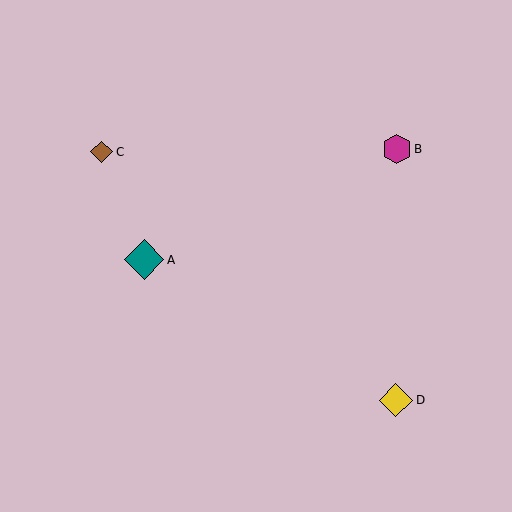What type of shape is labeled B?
Shape B is a magenta hexagon.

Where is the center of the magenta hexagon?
The center of the magenta hexagon is at (397, 149).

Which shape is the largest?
The teal diamond (labeled A) is the largest.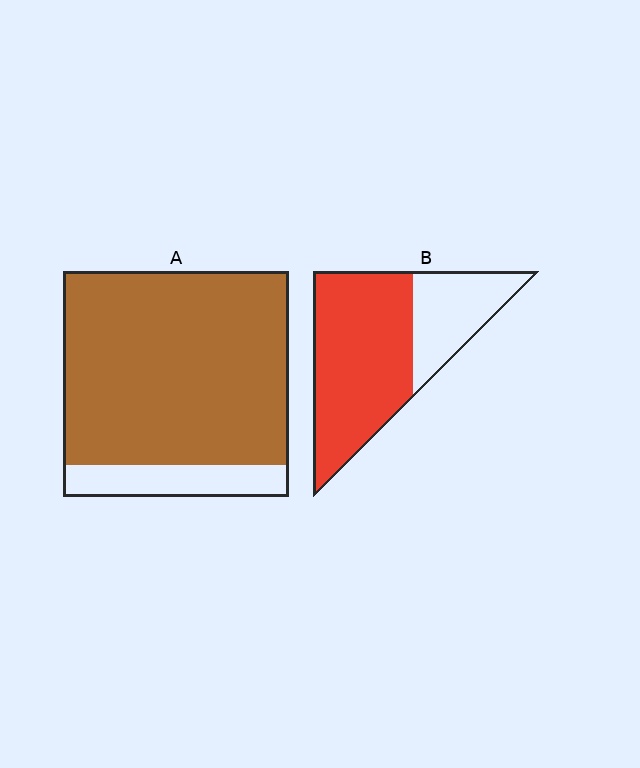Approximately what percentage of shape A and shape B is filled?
A is approximately 85% and B is approximately 70%.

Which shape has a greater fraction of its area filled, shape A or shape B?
Shape A.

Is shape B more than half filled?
Yes.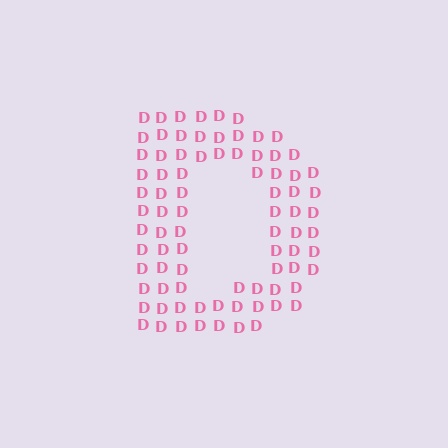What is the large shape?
The large shape is the letter D.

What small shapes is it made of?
It is made of small letter D's.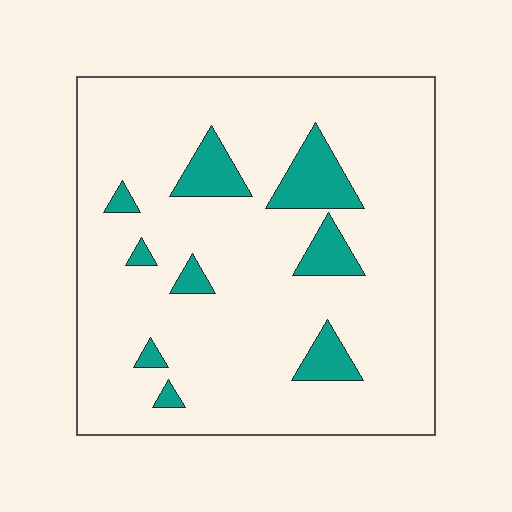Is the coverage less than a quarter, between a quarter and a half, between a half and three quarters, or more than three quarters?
Less than a quarter.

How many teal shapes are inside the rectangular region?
9.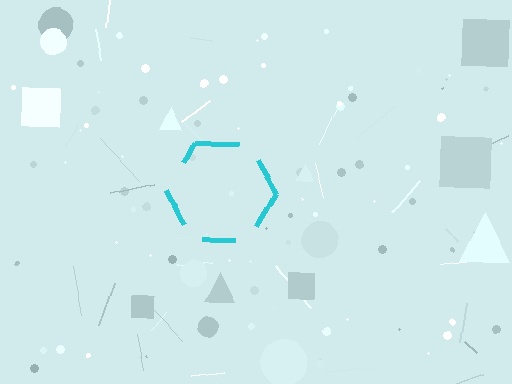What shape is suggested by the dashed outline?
The dashed outline suggests a hexagon.